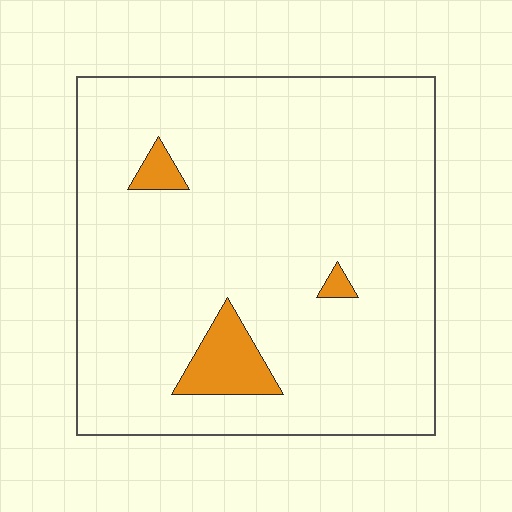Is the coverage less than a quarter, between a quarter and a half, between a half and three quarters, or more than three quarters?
Less than a quarter.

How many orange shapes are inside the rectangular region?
3.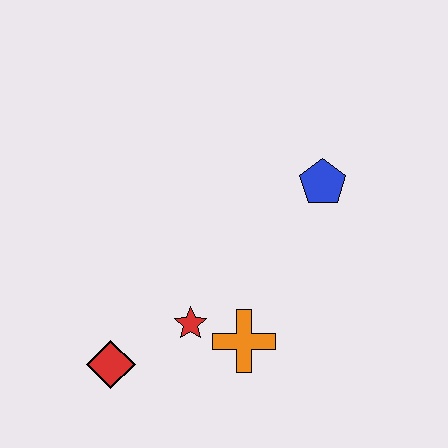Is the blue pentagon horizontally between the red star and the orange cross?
No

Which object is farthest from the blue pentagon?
The red diamond is farthest from the blue pentagon.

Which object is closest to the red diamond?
The red star is closest to the red diamond.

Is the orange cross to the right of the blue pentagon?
No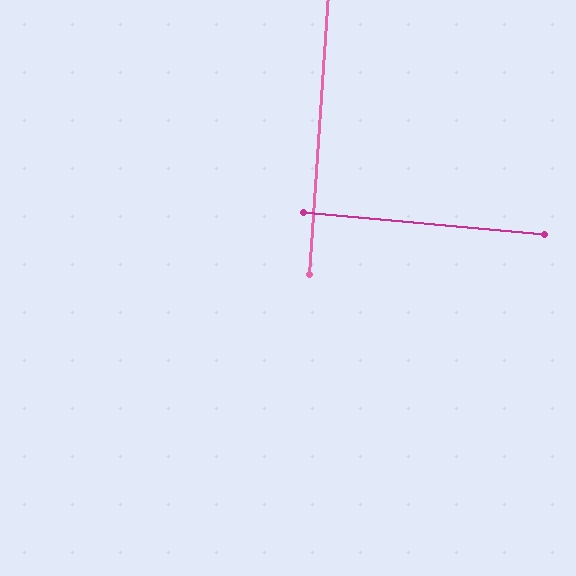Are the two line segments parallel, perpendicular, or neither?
Perpendicular — they meet at approximately 89°.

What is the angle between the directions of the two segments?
Approximately 89 degrees.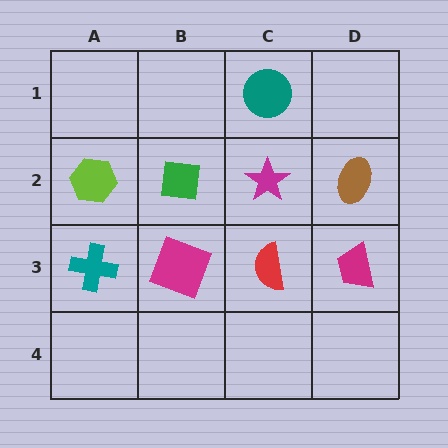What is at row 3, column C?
A red semicircle.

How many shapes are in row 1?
1 shape.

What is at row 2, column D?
A brown ellipse.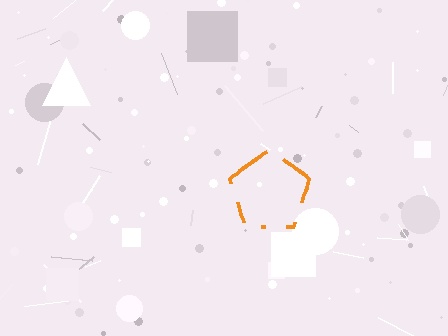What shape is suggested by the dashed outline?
The dashed outline suggests a pentagon.